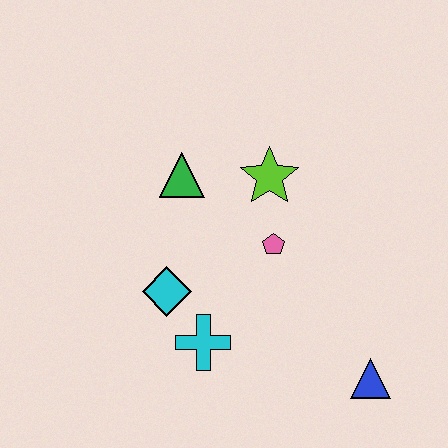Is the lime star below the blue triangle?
No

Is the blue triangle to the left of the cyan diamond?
No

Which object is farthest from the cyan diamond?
The blue triangle is farthest from the cyan diamond.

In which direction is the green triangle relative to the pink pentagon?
The green triangle is to the left of the pink pentagon.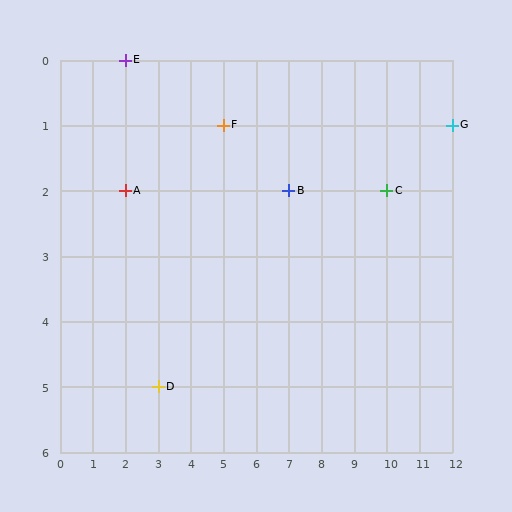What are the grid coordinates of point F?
Point F is at grid coordinates (5, 1).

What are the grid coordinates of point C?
Point C is at grid coordinates (10, 2).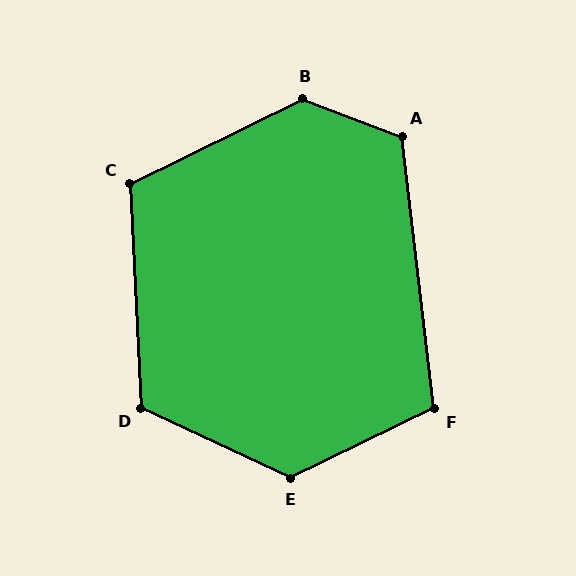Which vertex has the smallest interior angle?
F, at approximately 109 degrees.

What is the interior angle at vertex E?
Approximately 129 degrees (obtuse).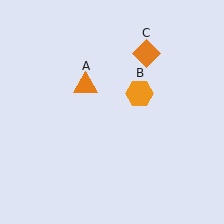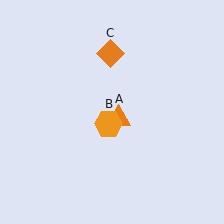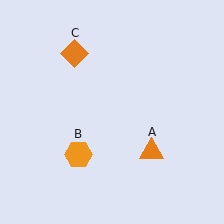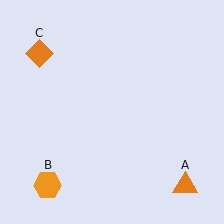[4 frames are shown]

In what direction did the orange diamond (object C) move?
The orange diamond (object C) moved left.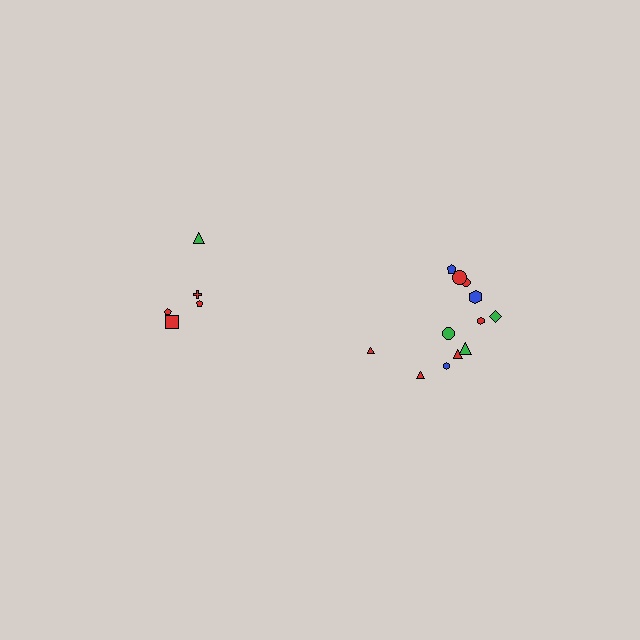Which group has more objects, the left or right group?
The right group.